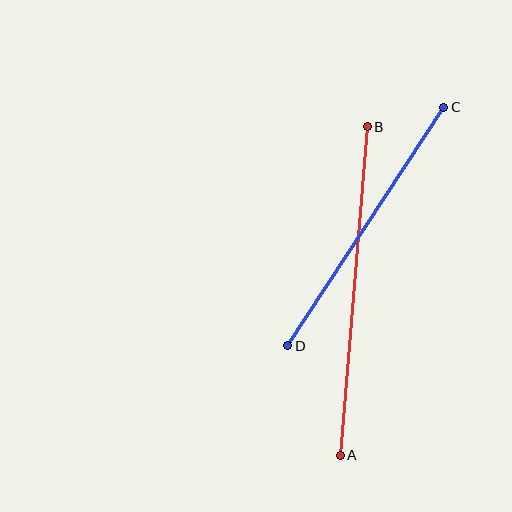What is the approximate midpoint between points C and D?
The midpoint is at approximately (366, 227) pixels.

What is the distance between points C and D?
The distance is approximately 285 pixels.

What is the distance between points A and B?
The distance is approximately 329 pixels.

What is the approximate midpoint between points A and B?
The midpoint is at approximately (354, 291) pixels.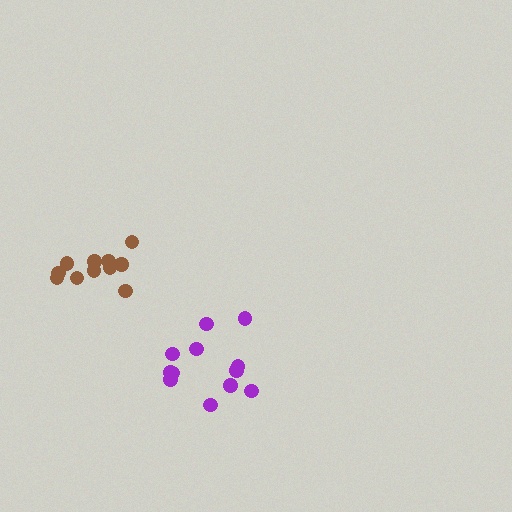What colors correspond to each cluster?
The clusters are colored: purple, brown.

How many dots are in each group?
Group 1: 12 dots, Group 2: 11 dots (23 total).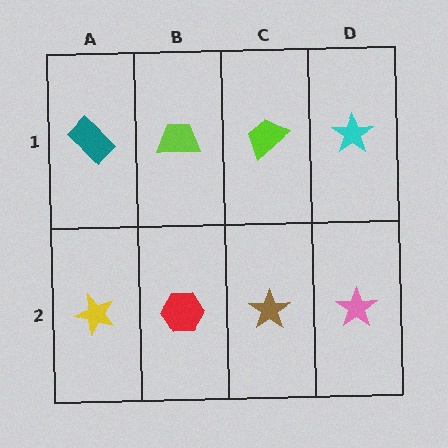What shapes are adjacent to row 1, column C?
A brown star (row 2, column C), a lime trapezoid (row 1, column B), a cyan star (row 1, column D).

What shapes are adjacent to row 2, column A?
A teal rectangle (row 1, column A), a red hexagon (row 2, column B).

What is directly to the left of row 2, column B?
A yellow star.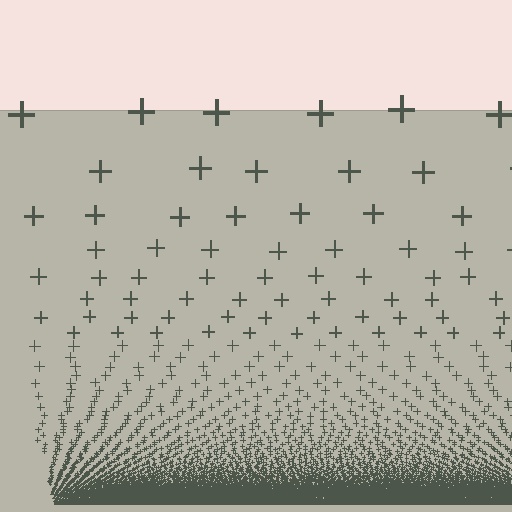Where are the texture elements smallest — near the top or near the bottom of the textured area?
Near the bottom.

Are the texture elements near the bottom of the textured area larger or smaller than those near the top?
Smaller. The gradient is inverted — elements near the bottom are smaller and denser.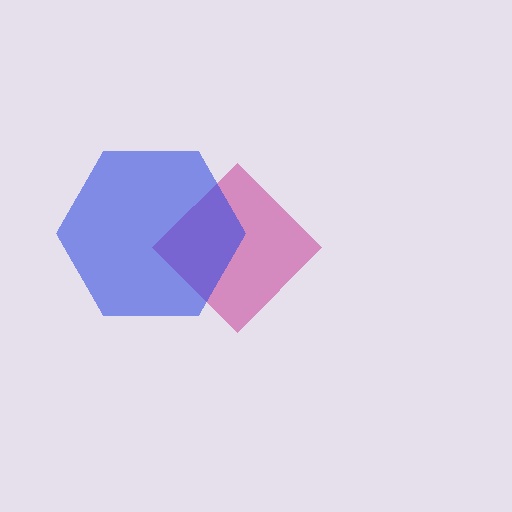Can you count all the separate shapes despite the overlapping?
Yes, there are 2 separate shapes.